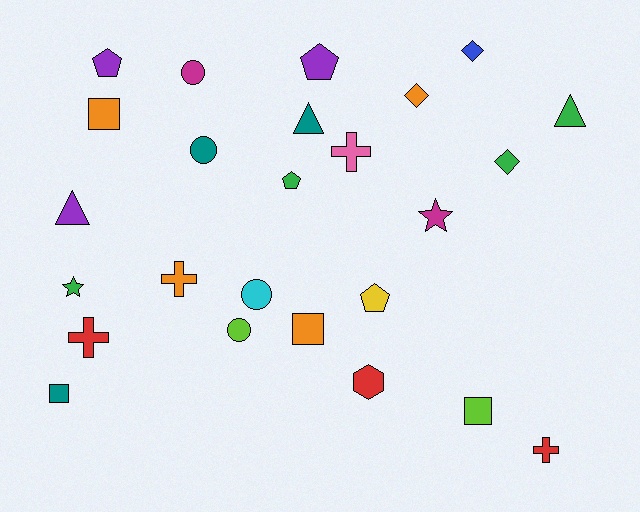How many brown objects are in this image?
There are no brown objects.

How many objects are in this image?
There are 25 objects.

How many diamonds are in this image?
There are 3 diamonds.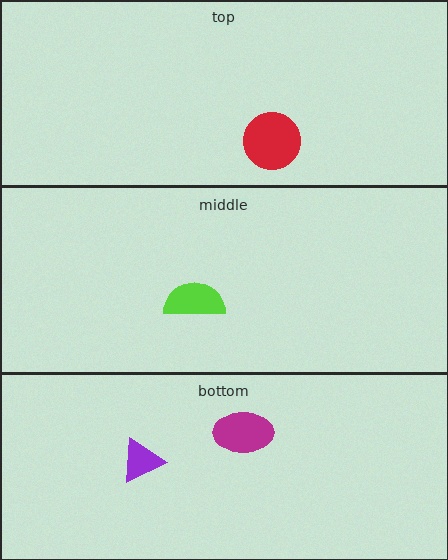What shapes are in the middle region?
The lime semicircle.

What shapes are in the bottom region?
The purple triangle, the magenta ellipse.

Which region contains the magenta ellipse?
The bottom region.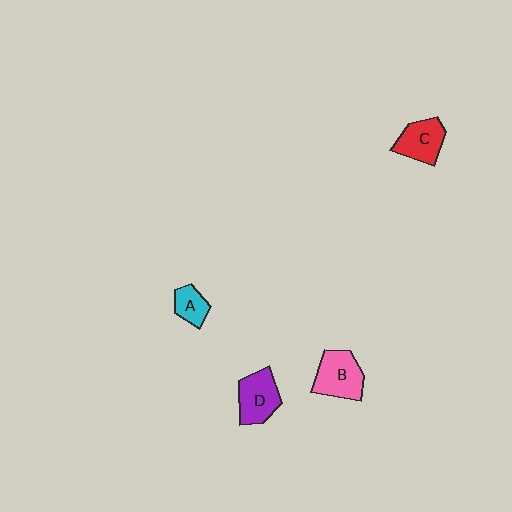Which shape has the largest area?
Shape B (pink).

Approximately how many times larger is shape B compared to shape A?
Approximately 1.8 times.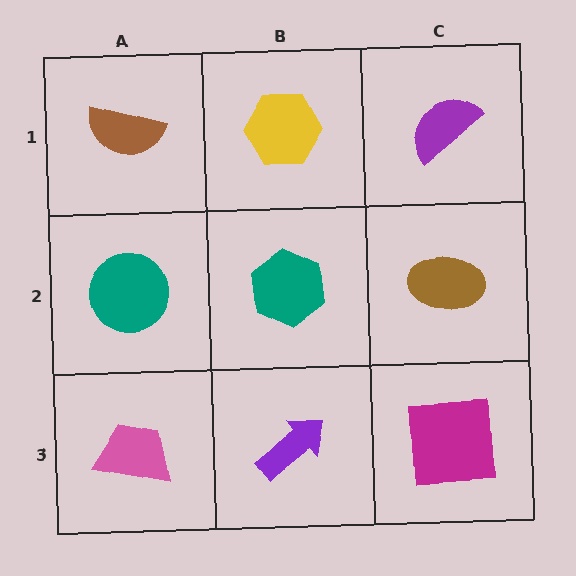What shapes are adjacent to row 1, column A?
A teal circle (row 2, column A), a yellow hexagon (row 1, column B).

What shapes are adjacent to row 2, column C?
A purple semicircle (row 1, column C), a magenta square (row 3, column C), a teal hexagon (row 2, column B).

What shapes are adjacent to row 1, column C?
A brown ellipse (row 2, column C), a yellow hexagon (row 1, column B).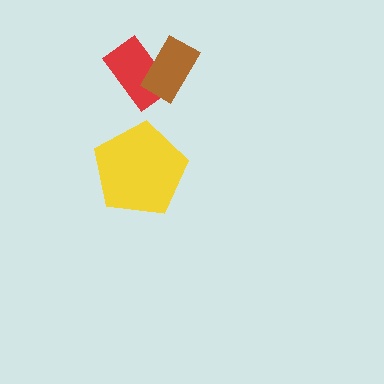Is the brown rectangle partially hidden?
No, no other shape covers it.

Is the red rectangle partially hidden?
Yes, it is partially covered by another shape.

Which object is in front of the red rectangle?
The brown rectangle is in front of the red rectangle.